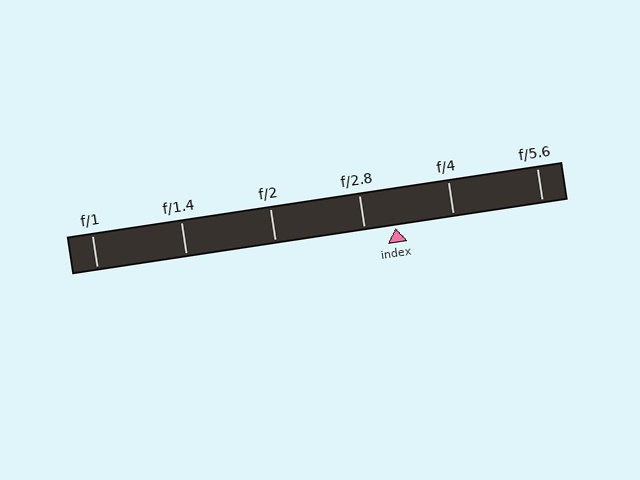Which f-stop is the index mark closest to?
The index mark is closest to f/2.8.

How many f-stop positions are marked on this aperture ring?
There are 6 f-stop positions marked.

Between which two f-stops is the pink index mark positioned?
The index mark is between f/2.8 and f/4.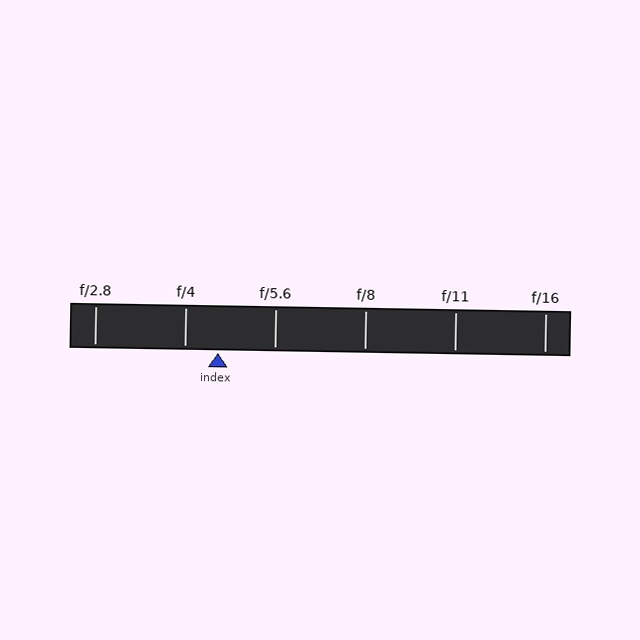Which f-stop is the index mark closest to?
The index mark is closest to f/4.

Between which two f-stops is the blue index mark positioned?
The index mark is between f/4 and f/5.6.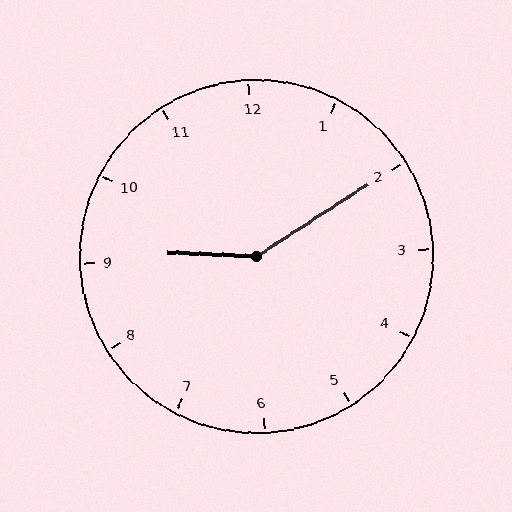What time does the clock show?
9:10.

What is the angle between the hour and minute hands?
Approximately 145 degrees.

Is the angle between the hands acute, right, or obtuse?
It is obtuse.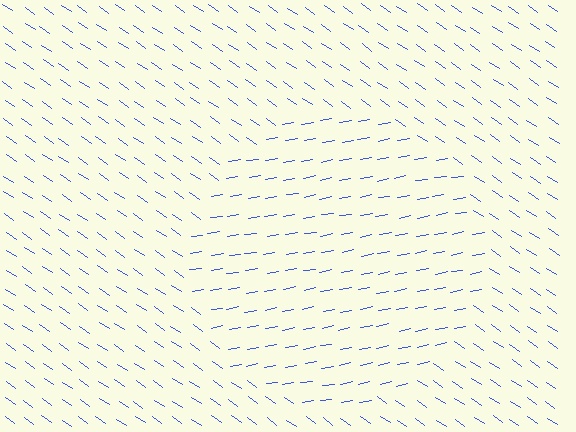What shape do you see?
I see a circle.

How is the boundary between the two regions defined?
The boundary is defined purely by a change in line orientation (approximately 45 degrees difference). All lines are the same color and thickness.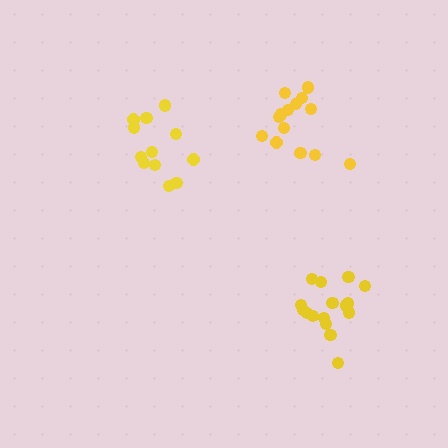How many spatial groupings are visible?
There are 3 spatial groupings.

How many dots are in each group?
Group 1: 16 dots, Group 2: 12 dots, Group 3: 14 dots (42 total).